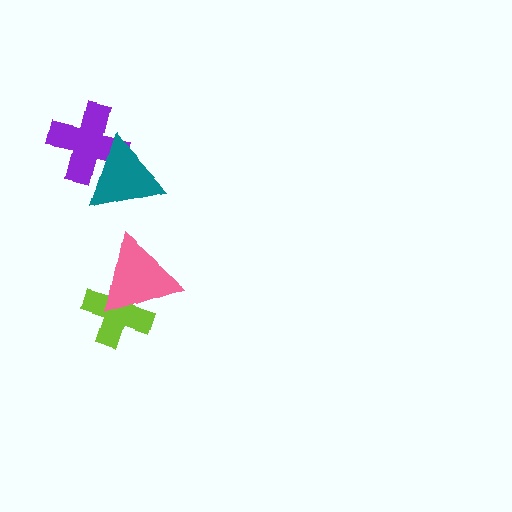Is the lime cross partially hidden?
Yes, it is partially covered by another shape.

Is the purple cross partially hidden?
Yes, it is partially covered by another shape.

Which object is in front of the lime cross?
The pink triangle is in front of the lime cross.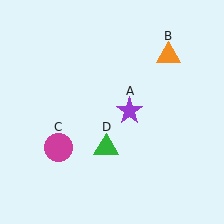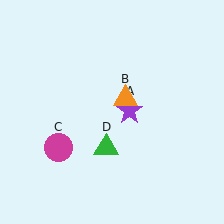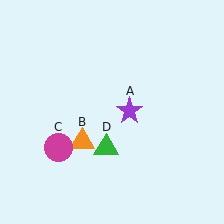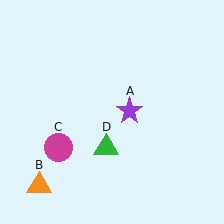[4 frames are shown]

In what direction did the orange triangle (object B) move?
The orange triangle (object B) moved down and to the left.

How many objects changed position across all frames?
1 object changed position: orange triangle (object B).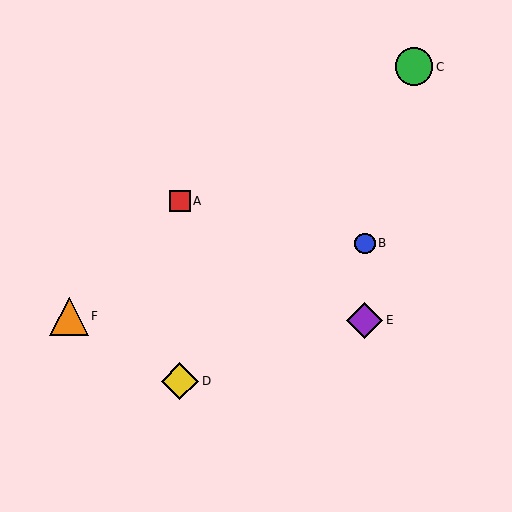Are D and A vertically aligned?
Yes, both are at x≈180.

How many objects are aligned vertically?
2 objects (A, D) are aligned vertically.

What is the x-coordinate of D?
Object D is at x≈180.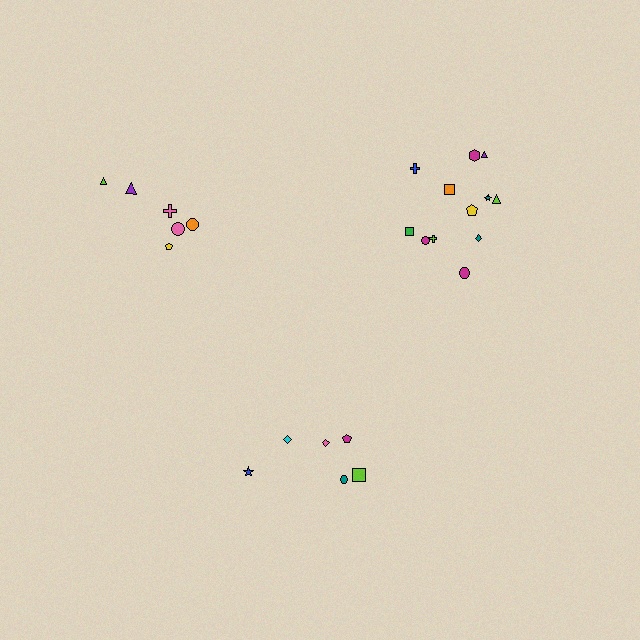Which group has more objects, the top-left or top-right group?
The top-right group.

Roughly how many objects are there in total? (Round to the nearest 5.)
Roughly 25 objects in total.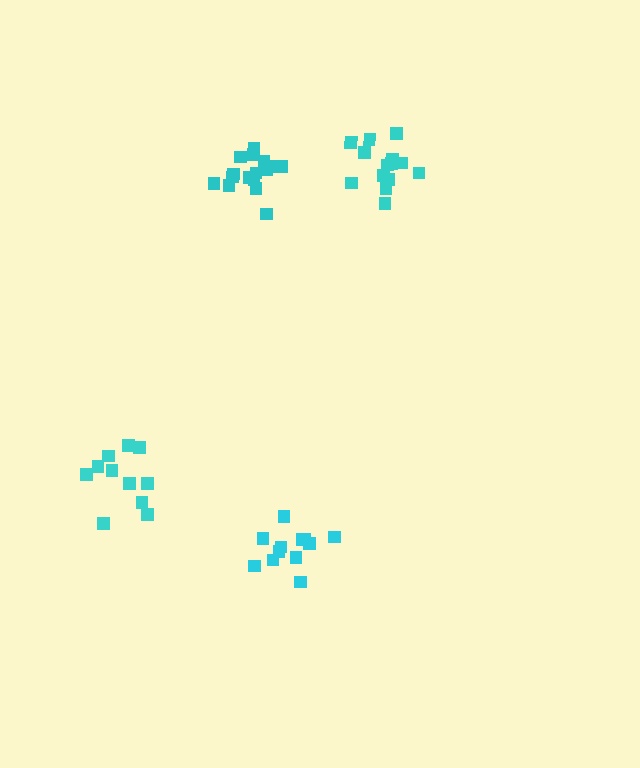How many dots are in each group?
Group 1: 16 dots, Group 2: 14 dots, Group 3: 11 dots, Group 4: 12 dots (53 total).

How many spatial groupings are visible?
There are 4 spatial groupings.